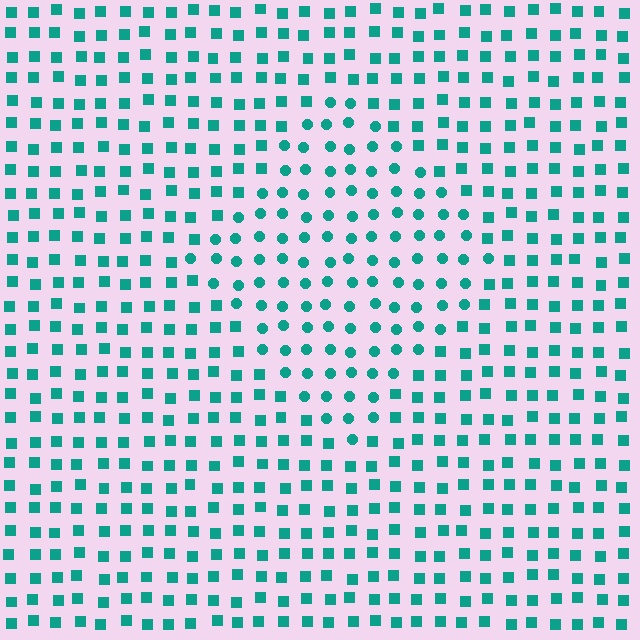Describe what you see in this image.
The image is filled with small teal elements arranged in a uniform grid. A diamond-shaped region contains circles, while the surrounding area contains squares. The boundary is defined purely by the change in element shape.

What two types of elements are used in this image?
The image uses circles inside the diamond region and squares outside it.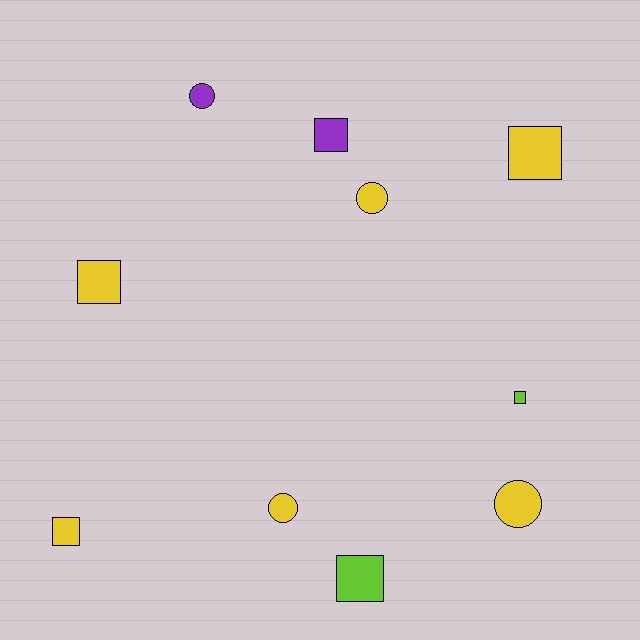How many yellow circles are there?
There are 3 yellow circles.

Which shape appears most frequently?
Square, with 6 objects.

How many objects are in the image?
There are 10 objects.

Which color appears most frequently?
Yellow, with 6 objects.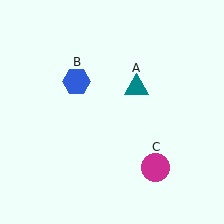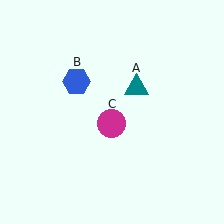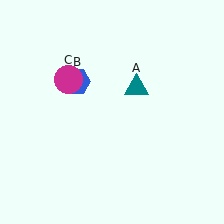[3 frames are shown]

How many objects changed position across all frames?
1 object changed position: magenta circle (object C).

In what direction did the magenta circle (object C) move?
The magenta circle (object C) moved up and to the left.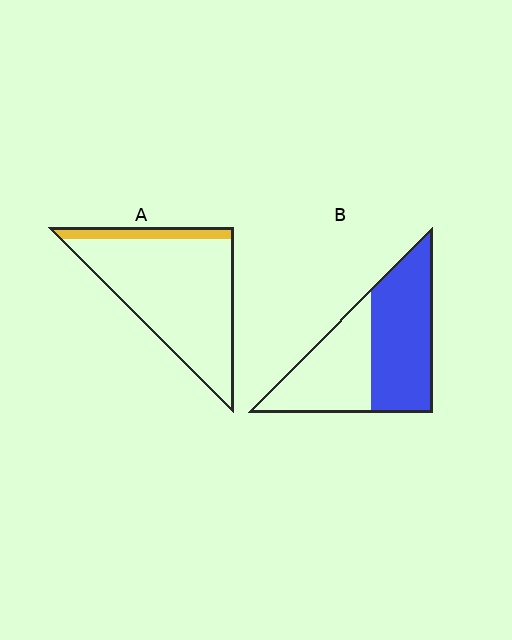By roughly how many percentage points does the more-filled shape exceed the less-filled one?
By roughly 45 percentage points (B over A).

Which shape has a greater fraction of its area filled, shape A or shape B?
Shape B.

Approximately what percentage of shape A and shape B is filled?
A is approximately 10% and B is approximately 55%.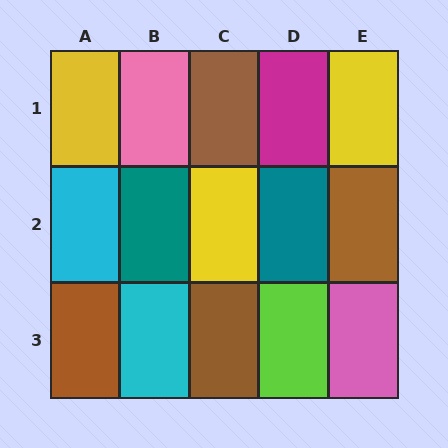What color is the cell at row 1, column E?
Yellow.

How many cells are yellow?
3 cells are yellow.